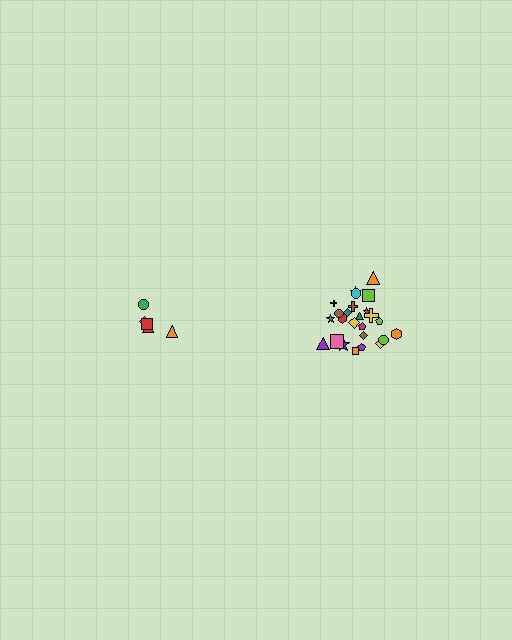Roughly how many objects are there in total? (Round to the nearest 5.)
Roughly 30 objects in total.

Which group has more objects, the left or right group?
The right group.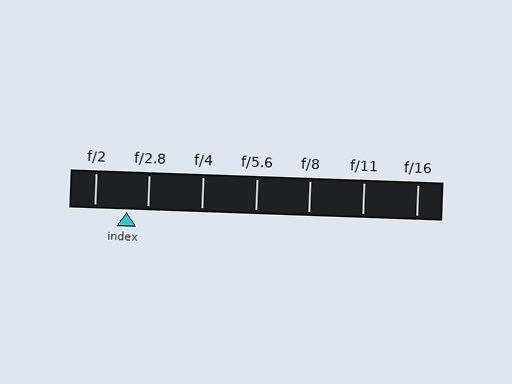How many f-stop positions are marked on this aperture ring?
There are 7 f-stop positions marked.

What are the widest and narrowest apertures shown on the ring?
The widest aperture shown is f/2 and the narrowest is f/16.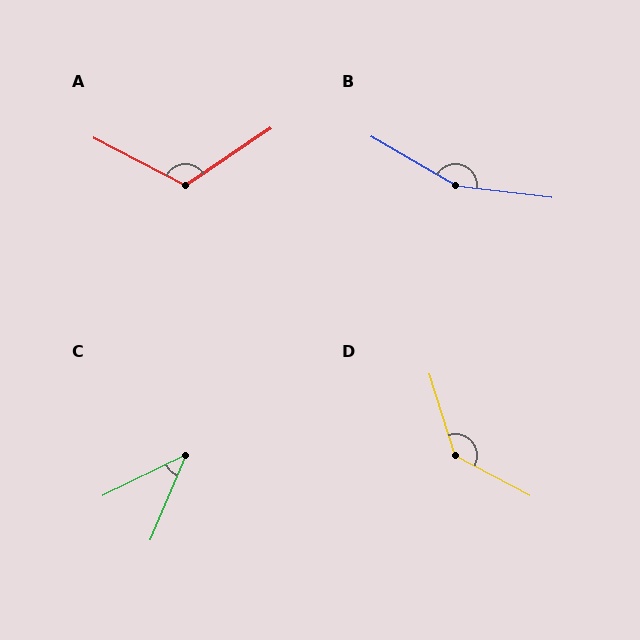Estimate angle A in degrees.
Approximately 118 degrees.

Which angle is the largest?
B, at approximately 157 degrees.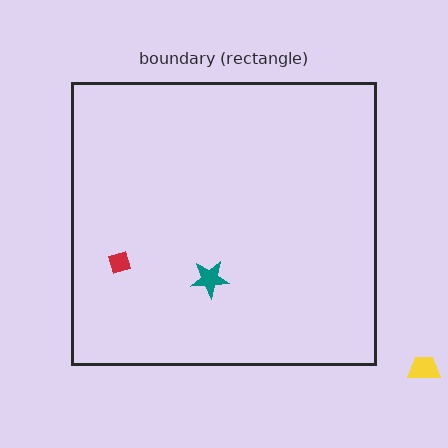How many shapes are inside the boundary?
2 inside, 1 outside.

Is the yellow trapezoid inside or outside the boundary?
Outside.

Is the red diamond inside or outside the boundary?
Inside.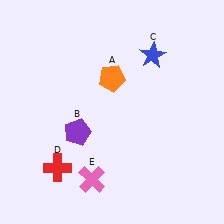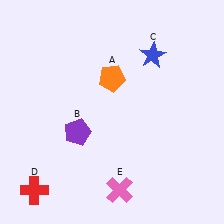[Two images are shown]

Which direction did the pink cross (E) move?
The pink cross (E) moved right.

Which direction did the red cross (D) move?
The red cross (D) moved left.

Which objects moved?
The objects that moved are: the red cross (D), the pink cross (E).